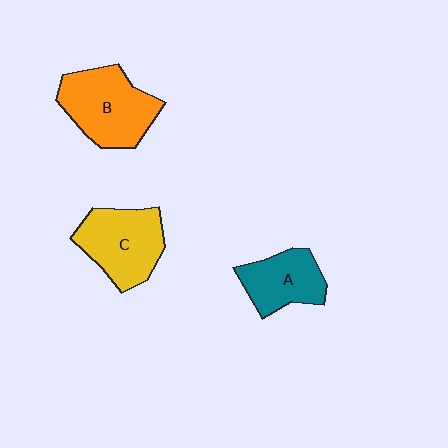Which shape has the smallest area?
Shape A (teal).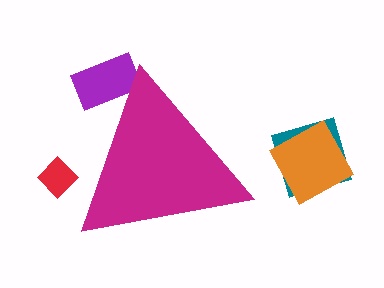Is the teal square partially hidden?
No, the teal square is fully visible.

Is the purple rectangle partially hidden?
Yes, the purple rectangle is partially hidden behind the magenta triangle.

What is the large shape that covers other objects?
A magenta triangle.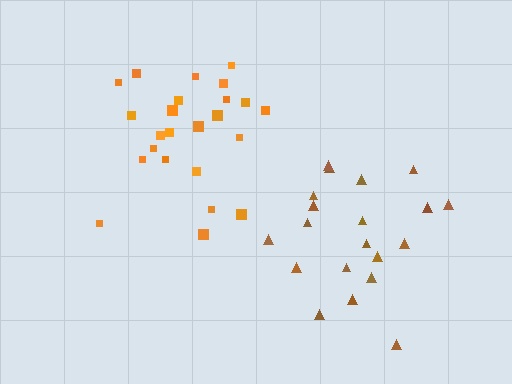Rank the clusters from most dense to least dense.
brown, orange.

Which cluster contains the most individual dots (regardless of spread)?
Orange (24).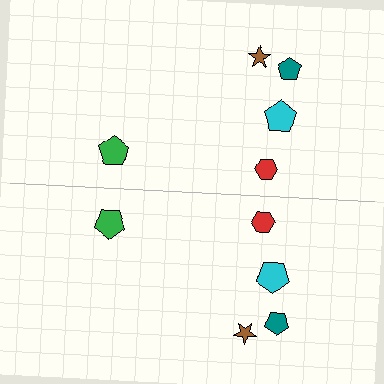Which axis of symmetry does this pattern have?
The pattern has a horizontal axis of symmetry running through the center of the image.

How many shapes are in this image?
There are 10 shapes in this image.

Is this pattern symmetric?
Yes, this pattern has bilateral (reflection) symmetry.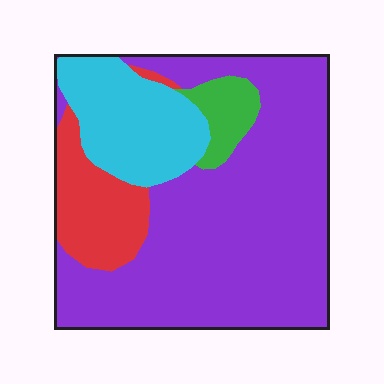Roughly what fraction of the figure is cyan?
Cyan takes up about one sixth (1/6) of the figure.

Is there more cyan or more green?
Cyan.